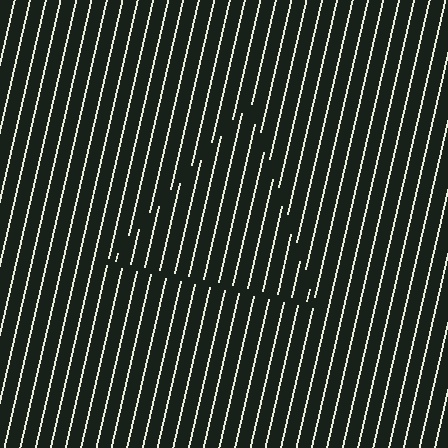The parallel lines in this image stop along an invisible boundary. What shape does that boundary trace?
An illusory triangle. The interior of the shape contains the same grating, shifted by half a period — the contour is defined by the phase discontinuity where line-ends from the inner and outer gratings abut.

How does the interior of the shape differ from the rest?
The interior of the shape contains the same grating, shifted by half a period — the contour is defined by the phase discontinuity where line-ends from the inner and outer gratings abut.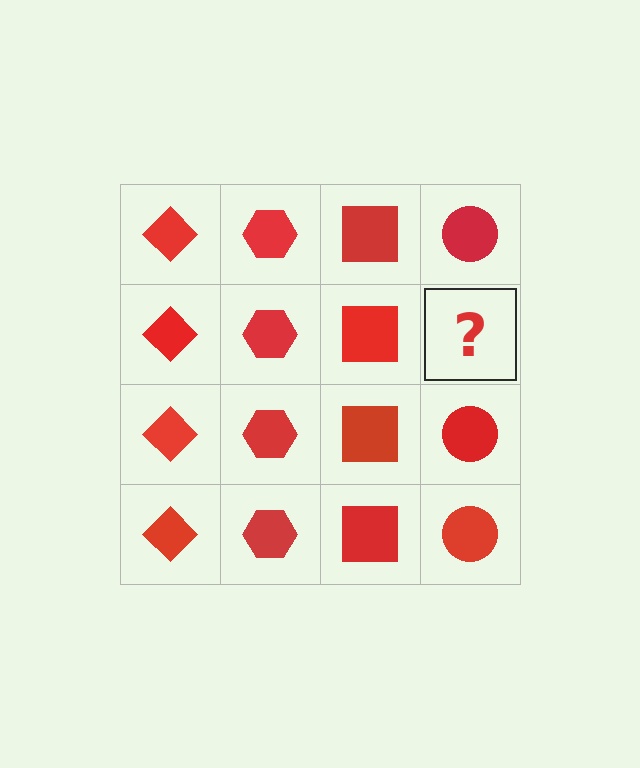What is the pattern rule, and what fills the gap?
The rule is that each column has a consistent shape. The gap should be filled with a red circle.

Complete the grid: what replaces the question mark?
The question mark should be replaced with a red circle.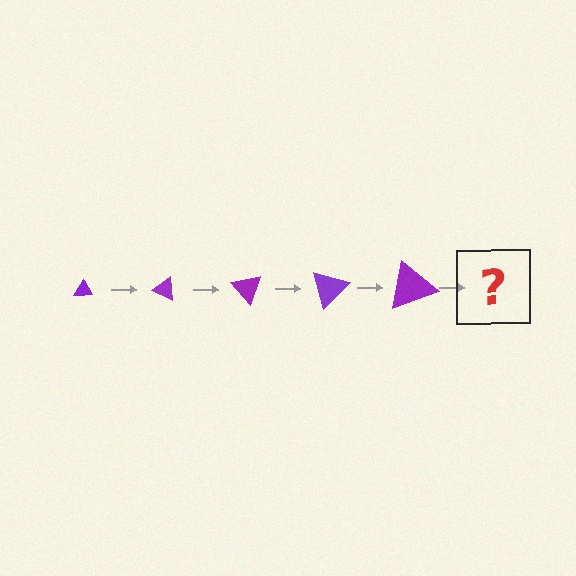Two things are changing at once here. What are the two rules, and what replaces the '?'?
The two rules are that the triangle grows larger each step and it rotates 25 degrees each step. The '?' should be a triangle, larger than the previous one and rotated 125 degrees from the start.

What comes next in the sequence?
The next element should be a triangle, larger than the previous one and rotated 125 degrees from the start.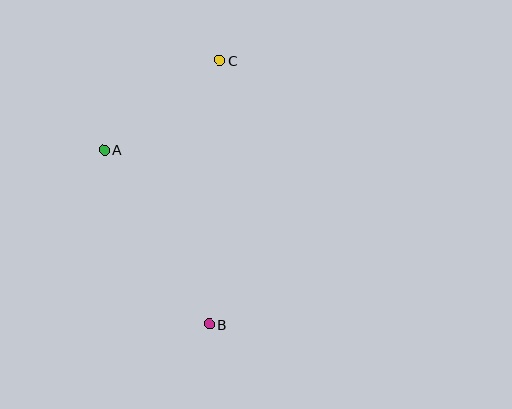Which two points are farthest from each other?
Points B and C are farthest from each other.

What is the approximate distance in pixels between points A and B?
The distance between A and B is approximately 204 pixels.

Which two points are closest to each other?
Points A and C are closest to each other.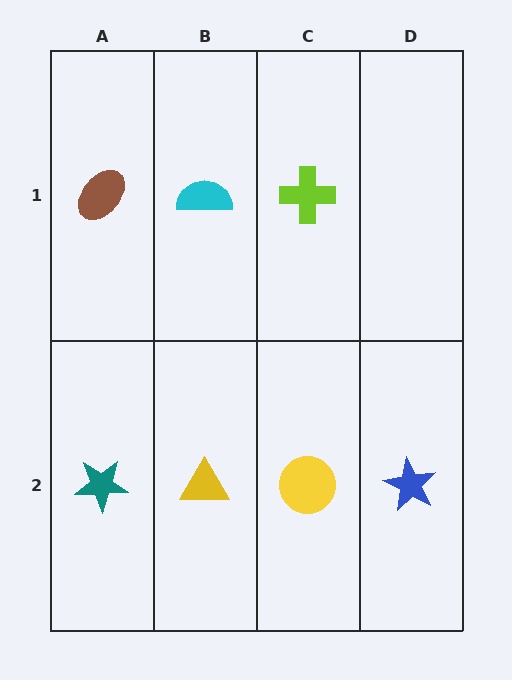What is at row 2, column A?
A teal star.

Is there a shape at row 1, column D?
No, that cell is empty.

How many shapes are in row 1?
3 shapes.